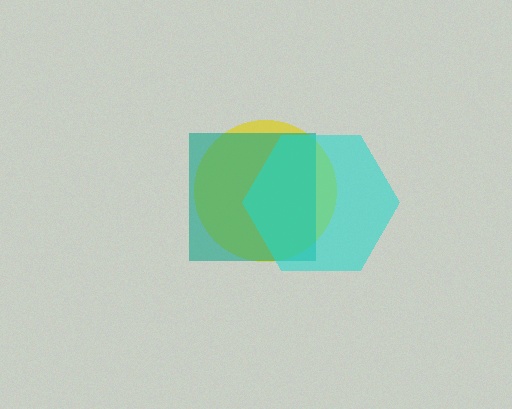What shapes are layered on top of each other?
The layered shapes are: a yellow circle, a teal square, a cyan hexagon.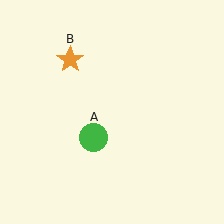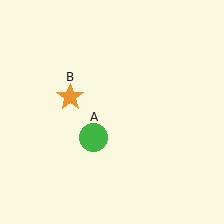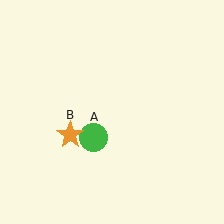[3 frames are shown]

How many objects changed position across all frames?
1 object changed position: orange star (object B).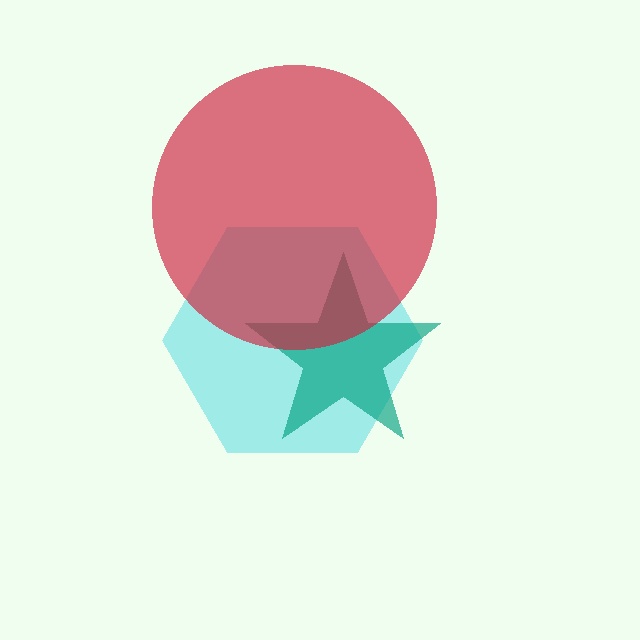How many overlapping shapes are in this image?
There are 3 overlapping shapes in the image.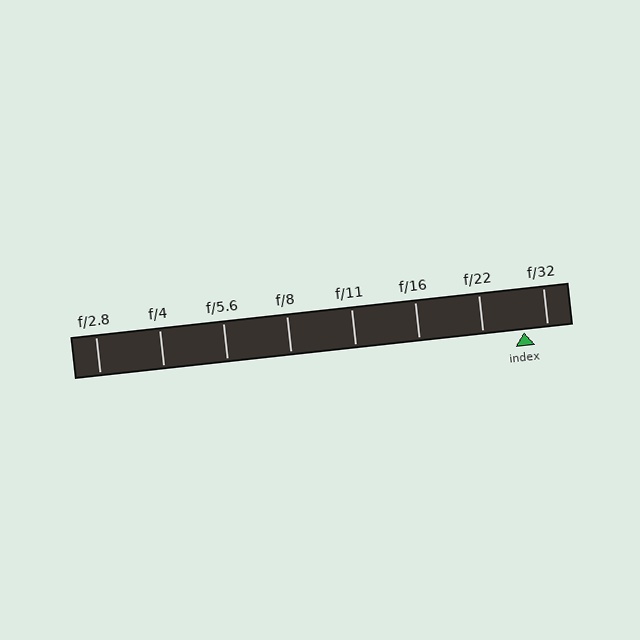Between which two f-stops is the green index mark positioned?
The index mark is between f/22 and f/32.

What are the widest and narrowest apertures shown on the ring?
The widest aperture shown is f/2.8 and the narrowest is f/32.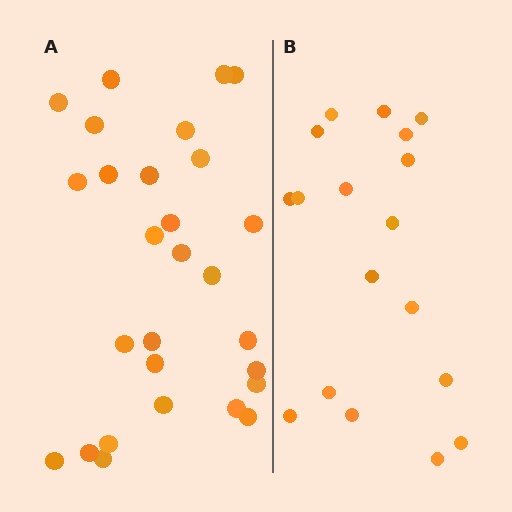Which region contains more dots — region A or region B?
Region A (the left region) has more dots.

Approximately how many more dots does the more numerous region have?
Region A has roughly 10 or so more dots than region B.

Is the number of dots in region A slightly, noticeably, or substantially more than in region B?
Region A has substantially more. The ratio is roughly 1.6 to 1.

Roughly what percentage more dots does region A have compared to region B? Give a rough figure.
About 55% more.